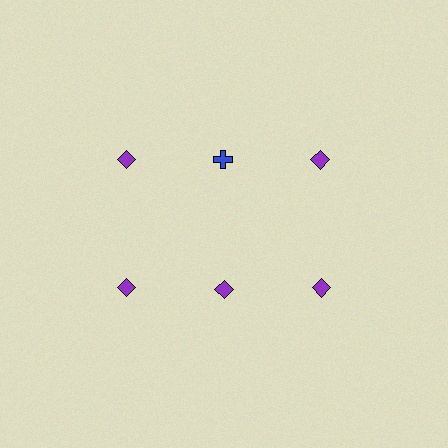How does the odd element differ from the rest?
It differs in both color (blue instead of purple) and shape (cross instead of diamond).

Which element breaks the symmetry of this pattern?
The blue cross in the top row, second from left column breaks the symmetry. All other shapes are purple diamonds.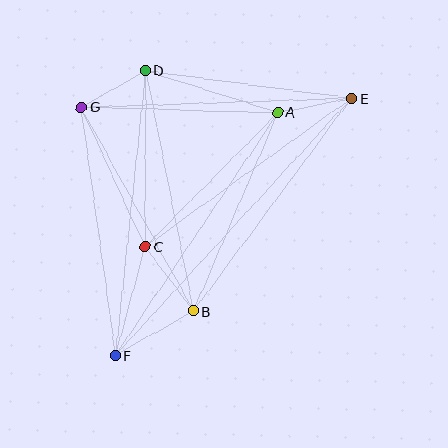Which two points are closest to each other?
Points D and G are closest to each other.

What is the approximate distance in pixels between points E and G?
The distance between E and G is approximately 270 pixels.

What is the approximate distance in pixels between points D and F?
The distance between D and F is approximately 286 pixels.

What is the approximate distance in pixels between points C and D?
The distance between C and D is approximately 176 pixels.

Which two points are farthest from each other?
Points E and F are farthest from each other.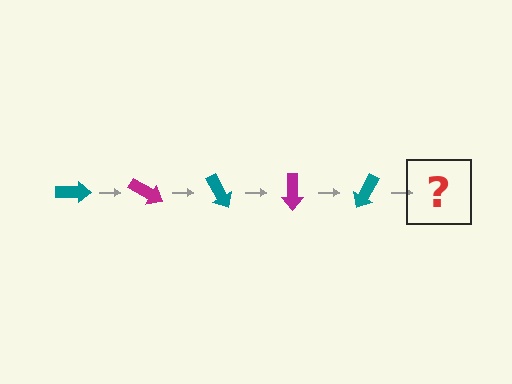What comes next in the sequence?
The next element should be a magenta arrow, rotated 150 degrees from the start.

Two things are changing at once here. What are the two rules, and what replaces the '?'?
The two rules are that it rotates 30 degrees each step and the color cycles through teal and magenta. The '?' should be a magenta arrow, rotated 150 degrees from the start.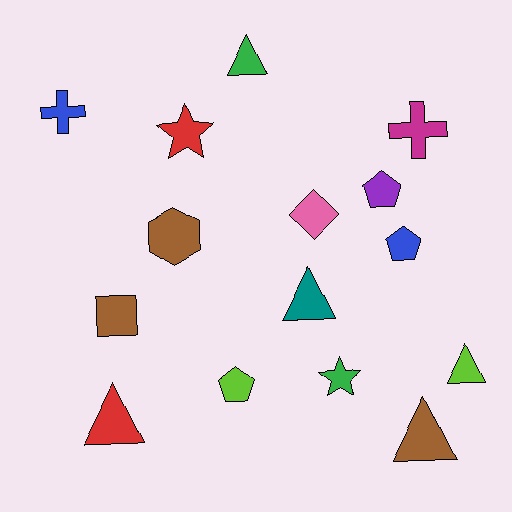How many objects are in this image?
There are 15 objects.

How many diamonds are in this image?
There is 1 diamond.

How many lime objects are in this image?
There are 2 lime objects.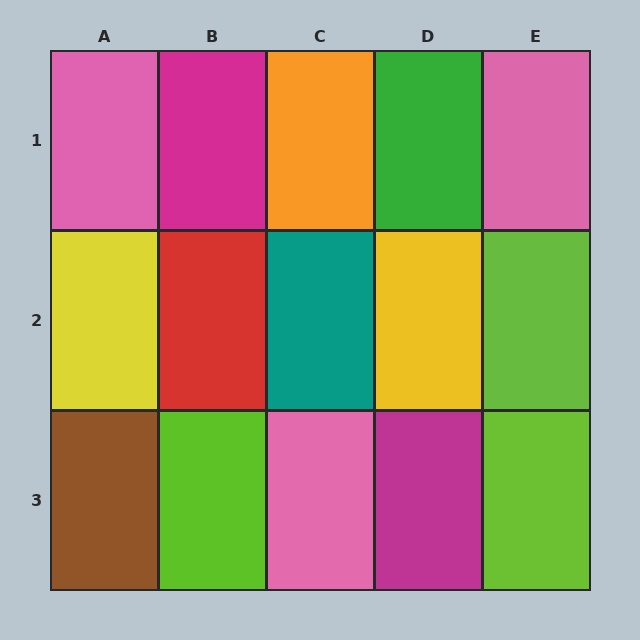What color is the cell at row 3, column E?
Lime.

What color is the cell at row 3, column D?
Magenta.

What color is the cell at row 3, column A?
Brown.